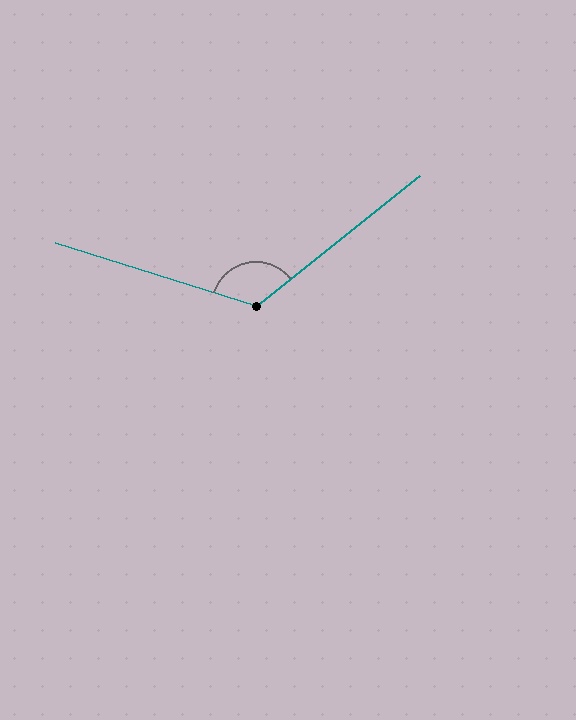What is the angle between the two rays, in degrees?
Approximately 124 degrees.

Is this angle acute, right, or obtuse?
It is obtuse.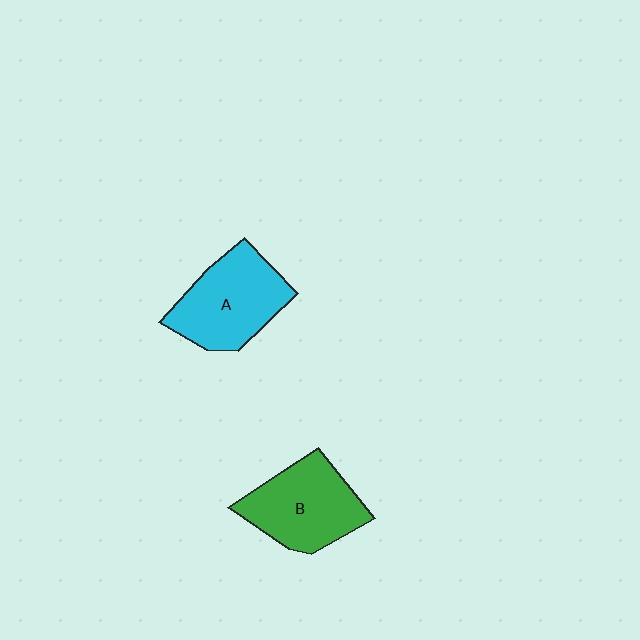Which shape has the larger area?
Shape A (cyan).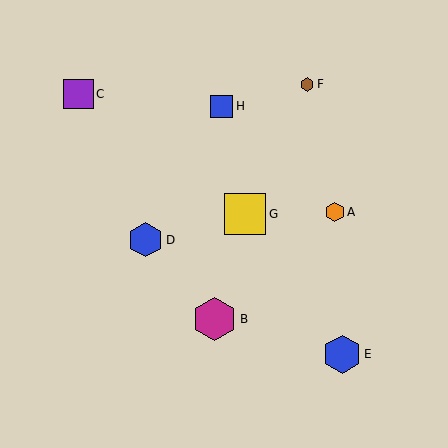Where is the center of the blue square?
The center of the blue square is at (222, 106).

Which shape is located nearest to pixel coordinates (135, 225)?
The blue hexagon (labeled D) at (146, 240) is nearest to that location.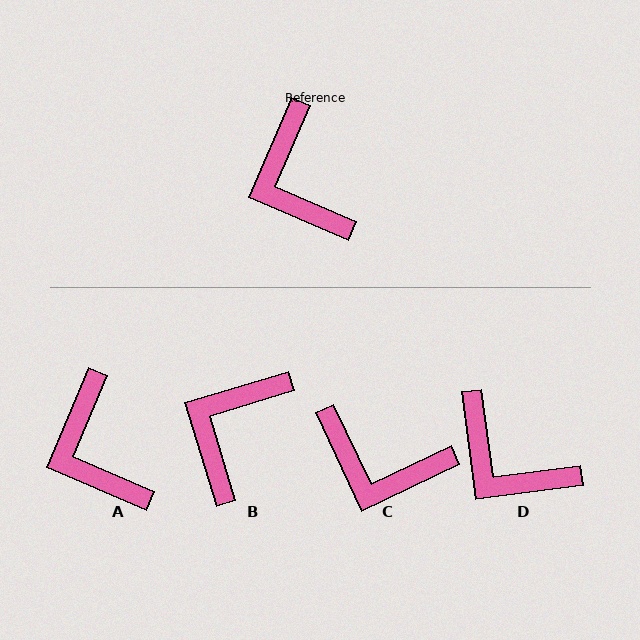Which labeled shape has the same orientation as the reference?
A.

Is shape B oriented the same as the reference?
No, it is off by about 50 degrees.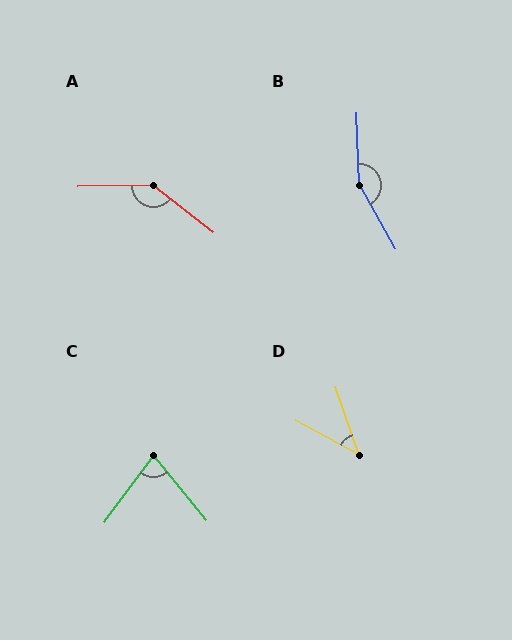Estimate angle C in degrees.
Approximately 75 degrees.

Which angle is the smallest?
D, at approximately 42 degrees.